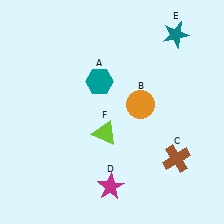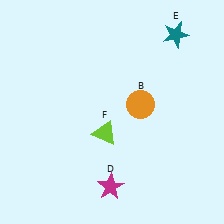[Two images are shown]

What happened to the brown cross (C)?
The brown cross (C) was removed in Image 2. It was in the bottom-right area of Image 1.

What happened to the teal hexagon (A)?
The teal hexagon (A) was removed in Image 2. It was in the top-left area of Image 1.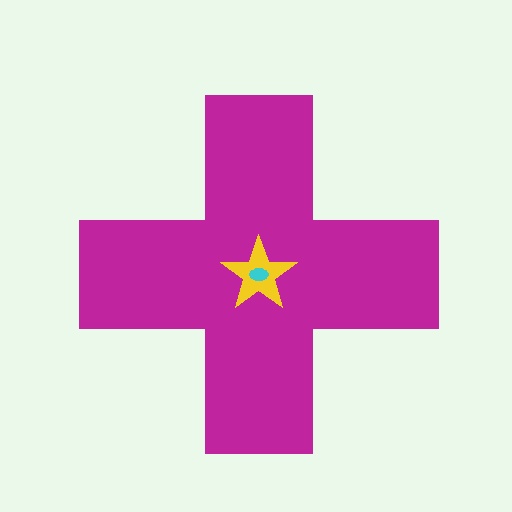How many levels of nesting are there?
3.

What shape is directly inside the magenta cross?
The yellow star.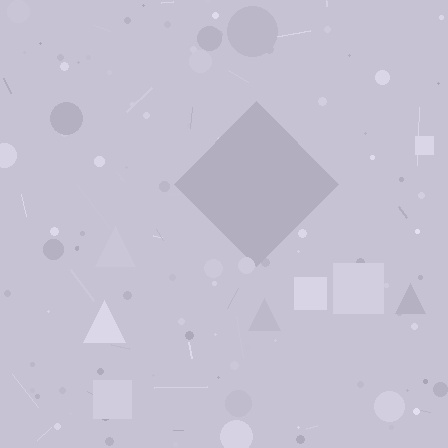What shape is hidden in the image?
A diamond is hidden in the image.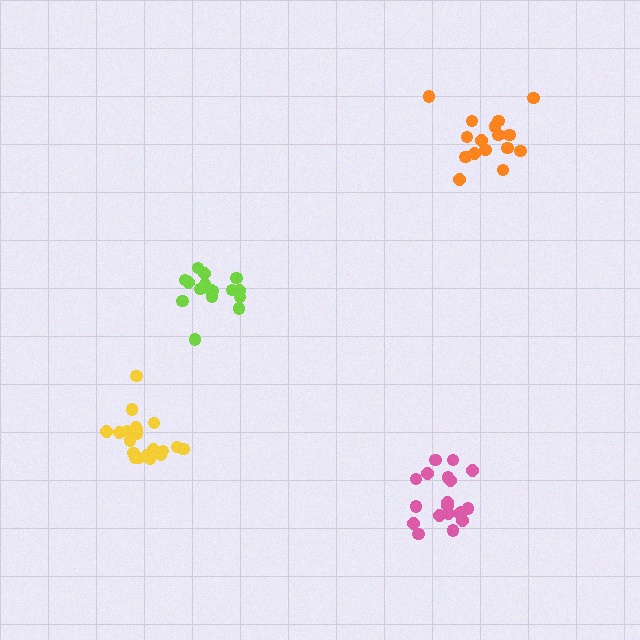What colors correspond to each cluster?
The clusters are colored: yellow, orange, pink, lime.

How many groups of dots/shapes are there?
There are 4 groups.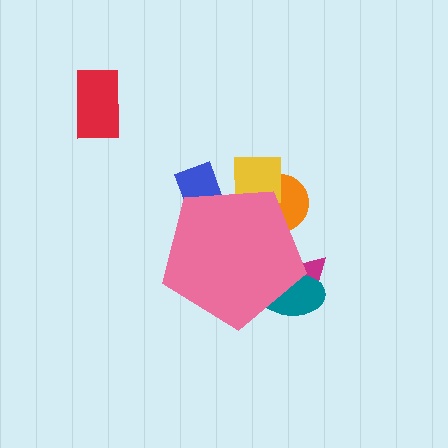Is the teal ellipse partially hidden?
Yes, the teal ellipse is partially hidden behind the pink pentagon.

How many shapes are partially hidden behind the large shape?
5 shapes are partially hidden.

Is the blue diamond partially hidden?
Yes, the blue diamond is partially hidden behind the pink pentagon.